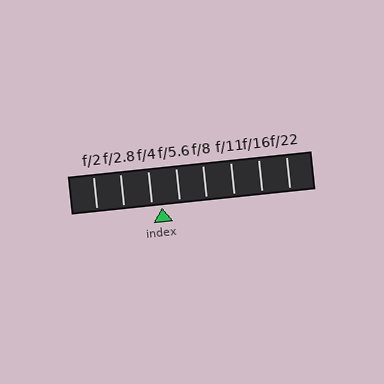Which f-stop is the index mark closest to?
The index mark is closest to f/4.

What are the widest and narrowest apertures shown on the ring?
The widest aperture shown is f/2 and the narrowest is f/22.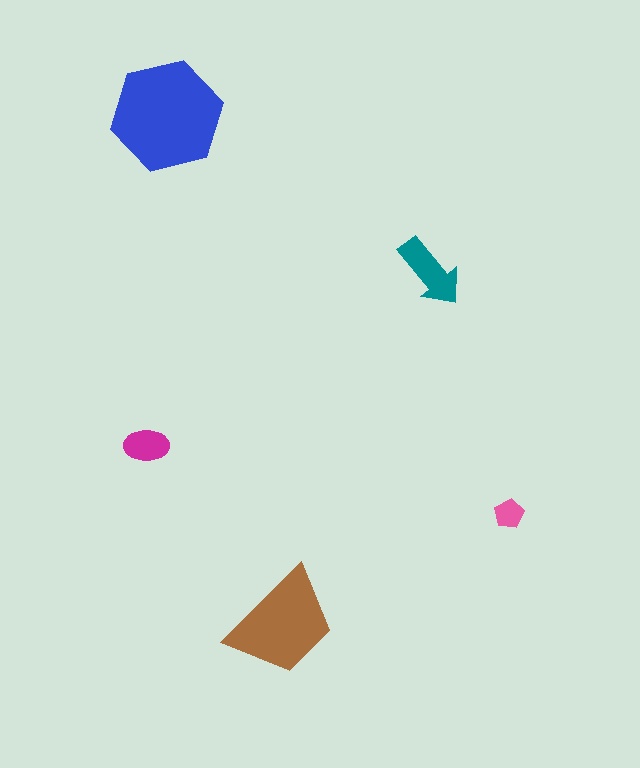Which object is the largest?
The blue hexagon.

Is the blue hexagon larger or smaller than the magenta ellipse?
Larger.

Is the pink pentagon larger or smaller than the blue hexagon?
Smaller.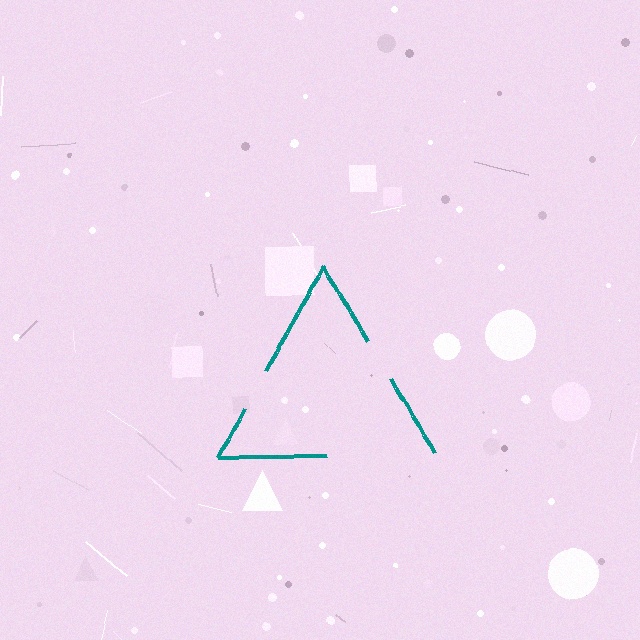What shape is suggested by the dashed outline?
The dashed outline suggests a triangle.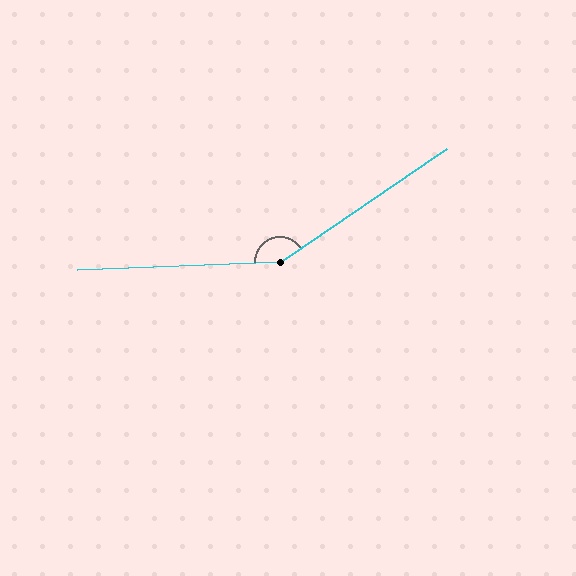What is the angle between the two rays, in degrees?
Approximately 148 degrees.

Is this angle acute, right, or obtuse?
It is obtuse.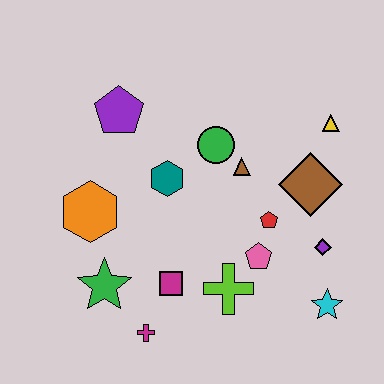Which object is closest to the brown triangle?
The green circle is closest to the brown triangle.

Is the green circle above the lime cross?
Yes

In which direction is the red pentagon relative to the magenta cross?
The red pentagon is to the right of the magenta cross.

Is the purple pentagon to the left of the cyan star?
Yes